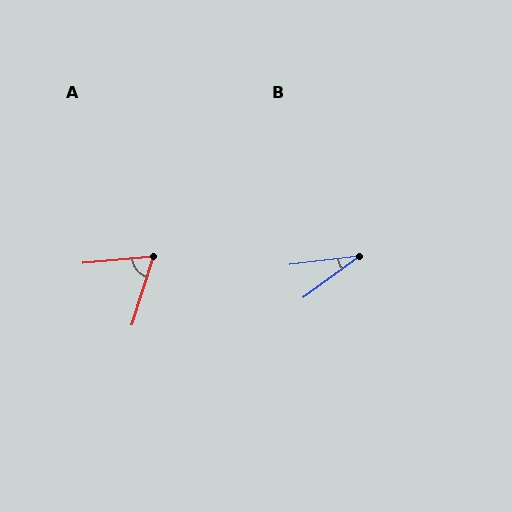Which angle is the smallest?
B, at approximately 29 degrees.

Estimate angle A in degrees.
Approximately 67 degrees.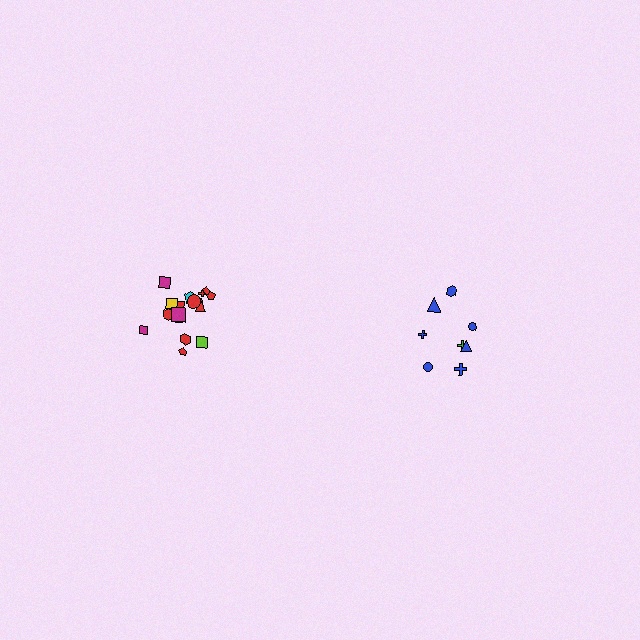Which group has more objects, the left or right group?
The left group.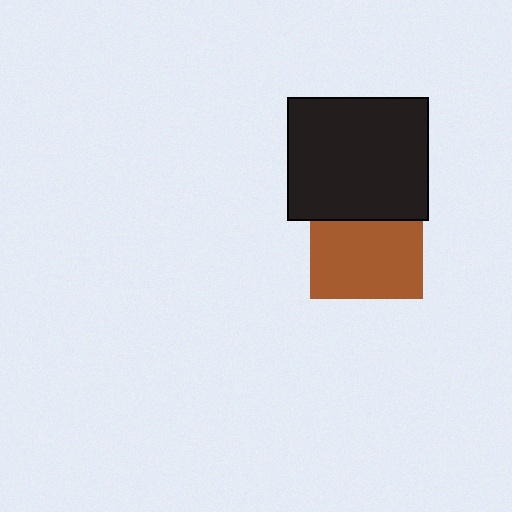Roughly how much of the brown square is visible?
Most of it is visible (roughly 68%).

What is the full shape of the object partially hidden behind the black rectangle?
The partially hidden object is a brown square.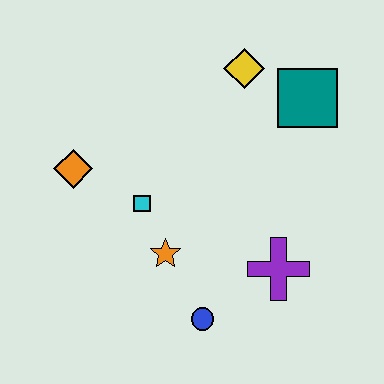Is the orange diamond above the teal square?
No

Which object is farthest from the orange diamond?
The teal square is farthest from the orange diamond.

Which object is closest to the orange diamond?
The cyan square is closest to the orange diamond.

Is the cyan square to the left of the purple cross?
Yes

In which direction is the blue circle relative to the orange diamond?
The blue circle is below the orange diamond.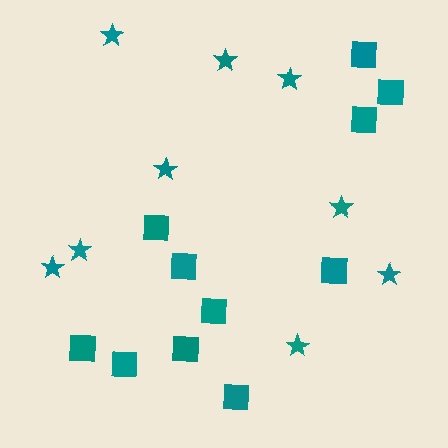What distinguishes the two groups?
There are 2 groups: one group of stars (9) and one group of squares (11).